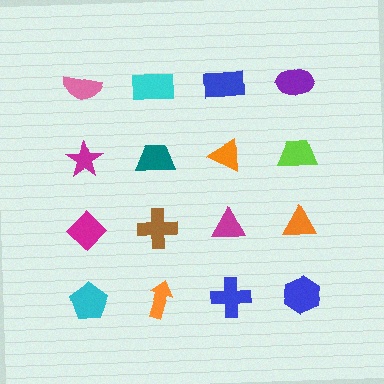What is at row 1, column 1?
A pink semicircle.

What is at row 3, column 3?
A magenta triangle.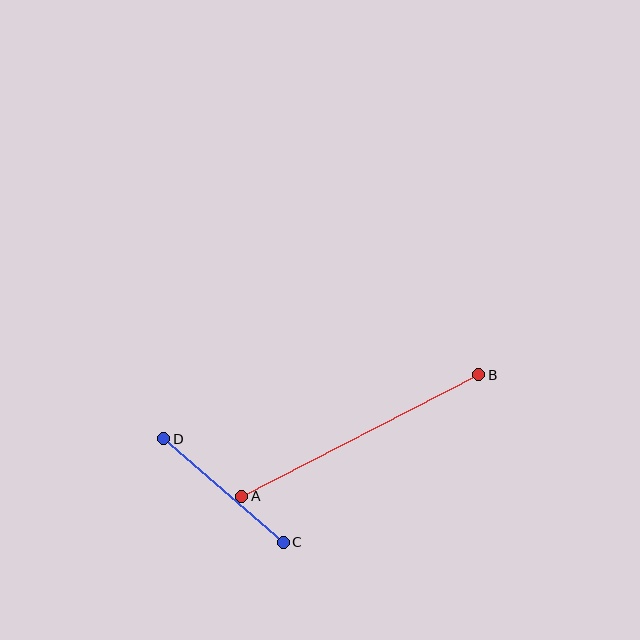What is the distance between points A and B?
The distance is approximately 266 pixels.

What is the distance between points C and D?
The distance is approximately 158 pixels.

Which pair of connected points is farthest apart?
Points A and B are farthest apart.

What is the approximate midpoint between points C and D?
The midpoint is at approximately (224, 490) pixels.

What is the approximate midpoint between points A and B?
The midpoint is at approximately (360, 435) pixels.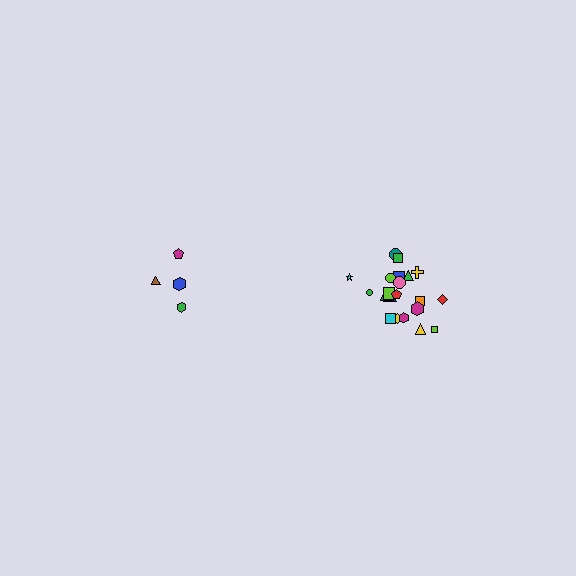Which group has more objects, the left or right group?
The right group.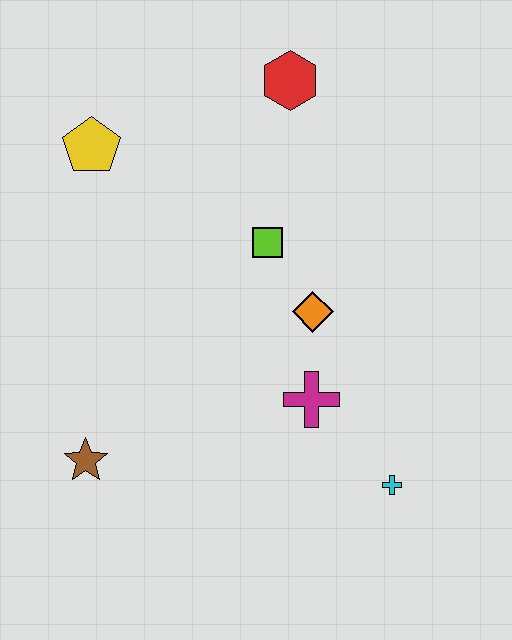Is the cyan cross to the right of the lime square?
Yes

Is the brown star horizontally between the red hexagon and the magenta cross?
No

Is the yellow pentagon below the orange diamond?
No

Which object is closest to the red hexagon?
The lime square is closest to the red hexagon.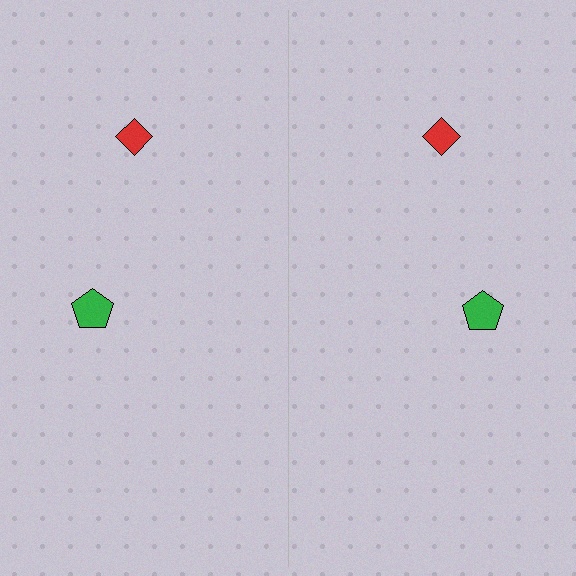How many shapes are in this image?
There are 4 shapes in this image.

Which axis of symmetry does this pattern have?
The pattern has a vertical axis of symmetry running through the center of the image.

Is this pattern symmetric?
Yes, this pattern has bilateral (reflection) symmetry.